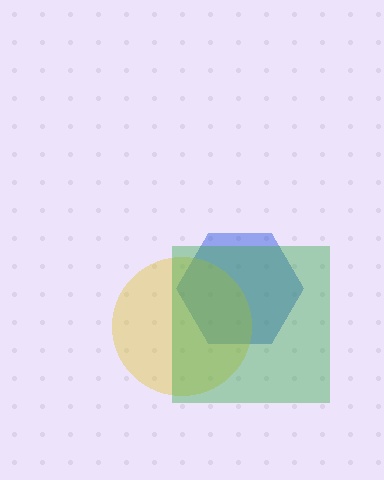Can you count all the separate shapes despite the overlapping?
Yes, there are 3 separate shapes.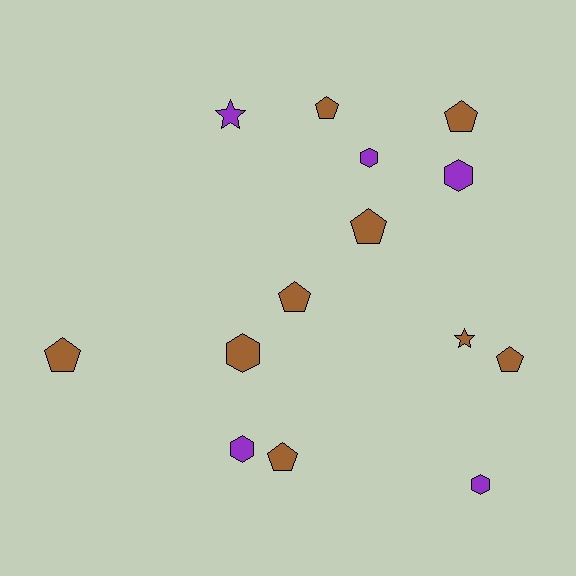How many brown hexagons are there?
There is 1 brown hexagon.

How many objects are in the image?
There are 14 objects.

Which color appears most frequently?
Brown, with 9 objects.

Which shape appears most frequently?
Pentagon, with 7 objects.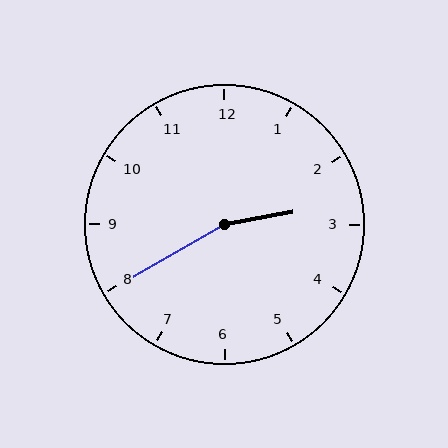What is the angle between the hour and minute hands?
Approximately 160 degrees.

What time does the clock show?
2:40.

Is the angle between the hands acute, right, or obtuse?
It is obtuse.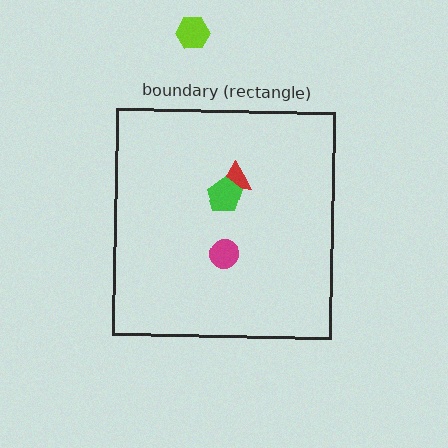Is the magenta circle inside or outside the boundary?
Inside.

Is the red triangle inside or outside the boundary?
Inside.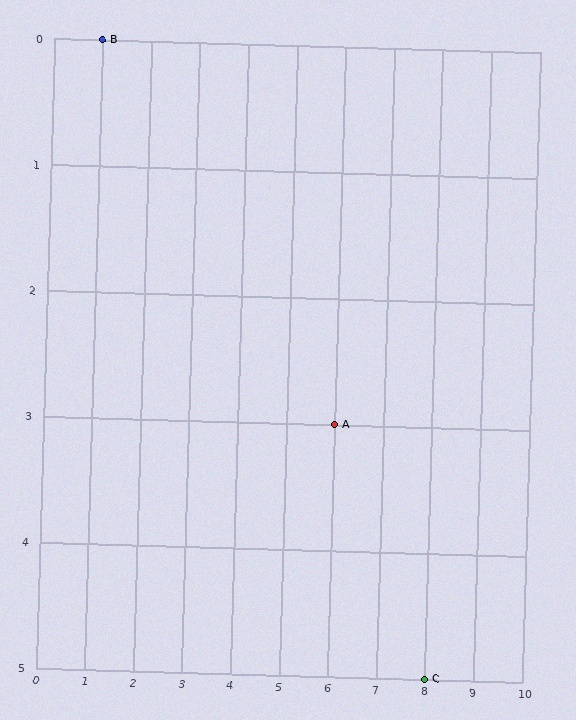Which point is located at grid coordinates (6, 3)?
Point A is at (6, 3).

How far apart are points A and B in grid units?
Points A and B are 5 columns and 3 rows apart (about 5.8 grid units diagonally).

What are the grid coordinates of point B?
Point B is at grid coordinates (1, 0).